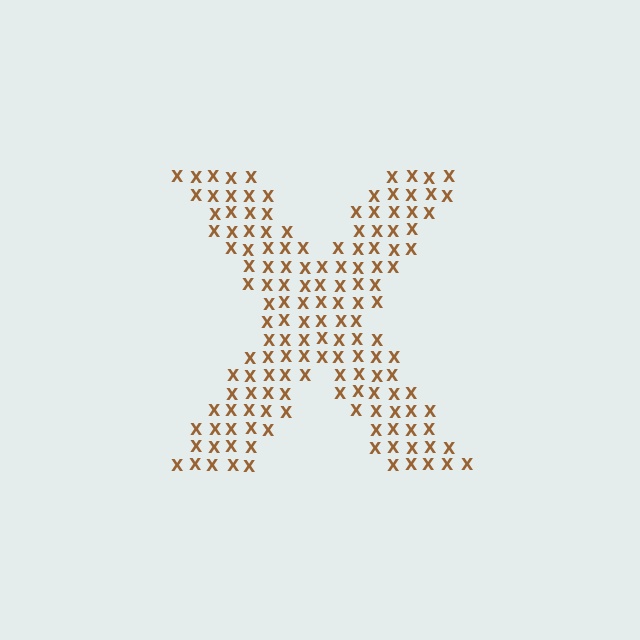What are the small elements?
The small elements are letter X's.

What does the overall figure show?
The overall figure shows the letter X.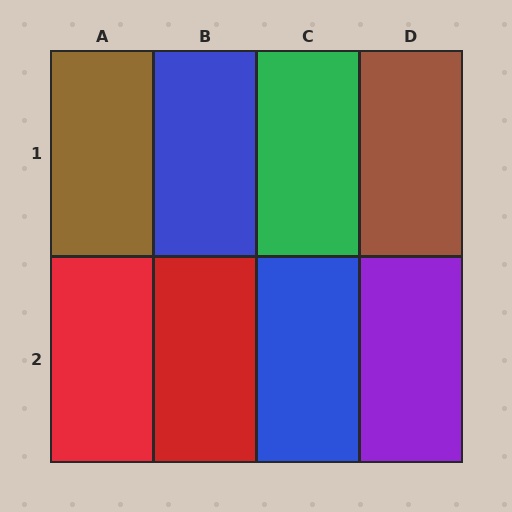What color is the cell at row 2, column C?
Blue.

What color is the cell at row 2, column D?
Purple.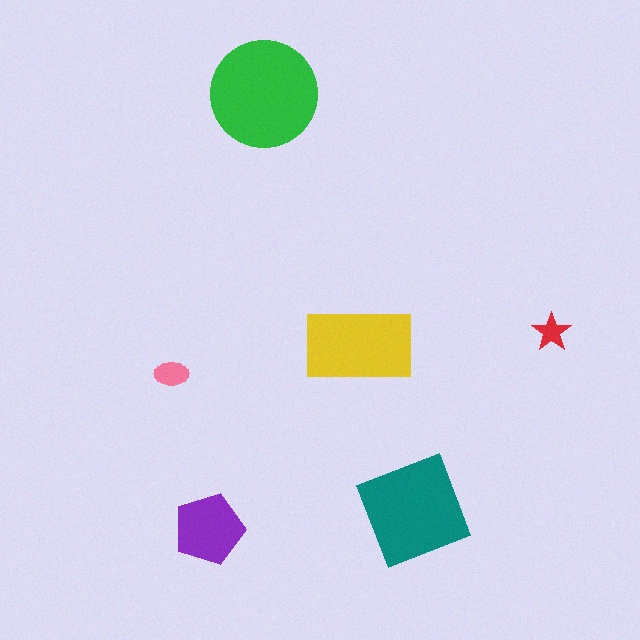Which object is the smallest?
The red star.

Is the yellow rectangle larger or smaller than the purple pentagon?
Larger.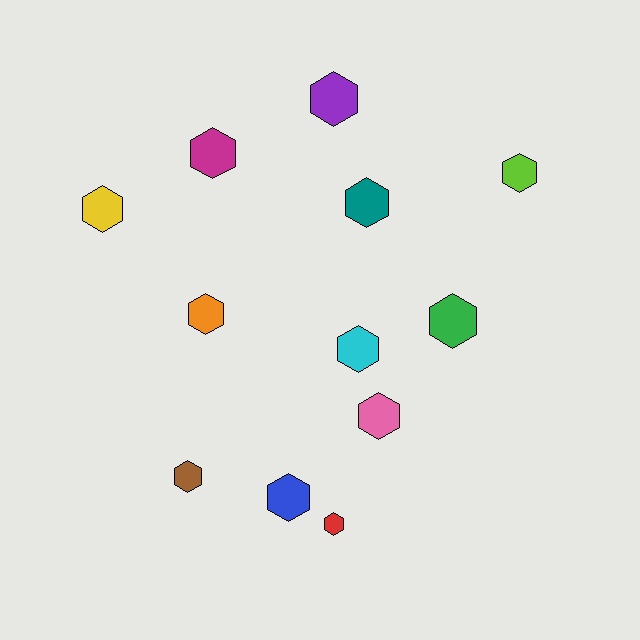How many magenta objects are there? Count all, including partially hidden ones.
There is 1 magenta object.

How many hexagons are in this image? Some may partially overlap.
There are 12 hexagons.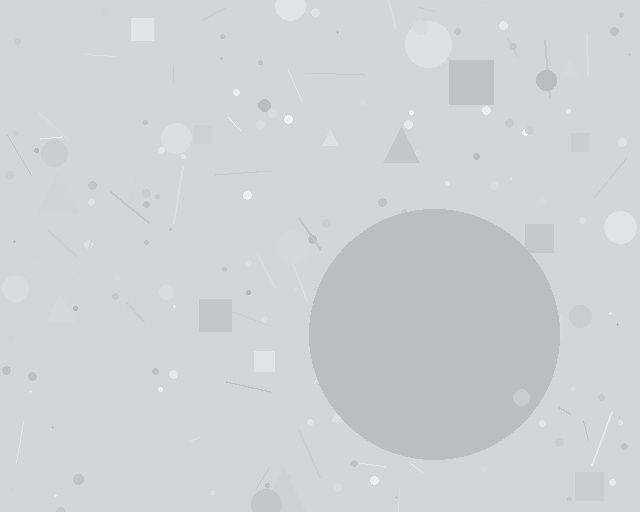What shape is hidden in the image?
A circle is hidden in the image.